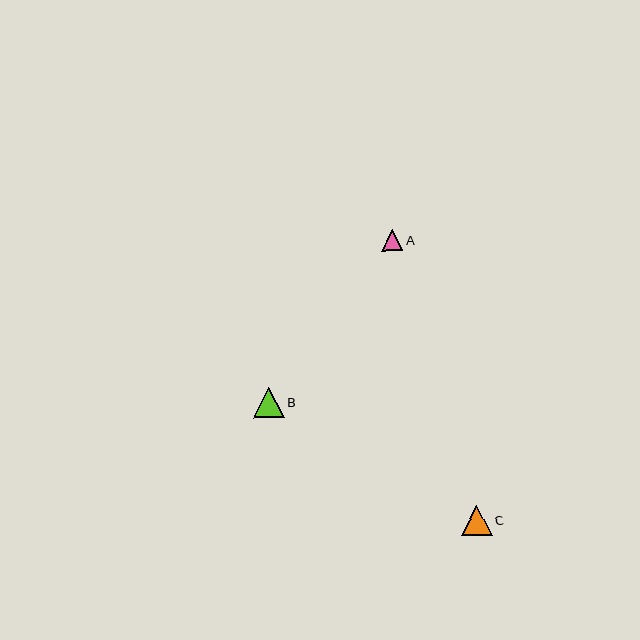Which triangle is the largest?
Triangle C is the largest with a size of approximately 31 pixels.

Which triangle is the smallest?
Triangle A is the smallest with a size of approximately 21 pixels.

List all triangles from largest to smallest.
From largest to smallest: C, B, A.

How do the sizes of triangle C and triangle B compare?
Triangle C and triangle B are approximately the same size.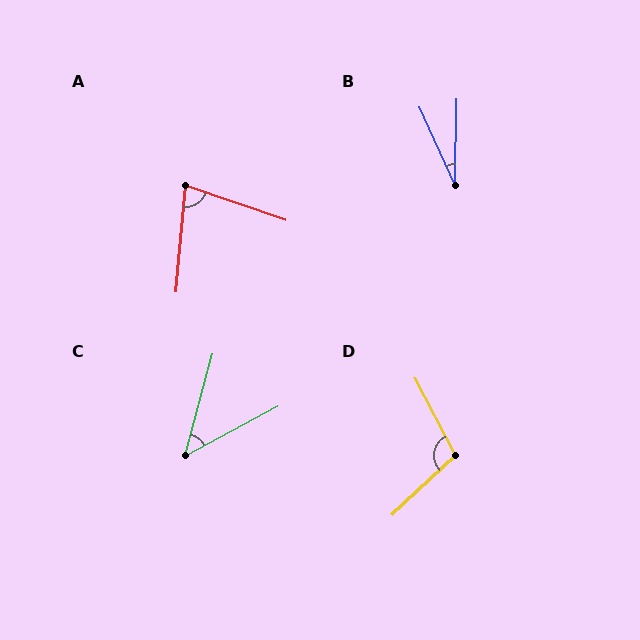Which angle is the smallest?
B, at approximately 25 degrees.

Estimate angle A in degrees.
Approximately 76 degrees.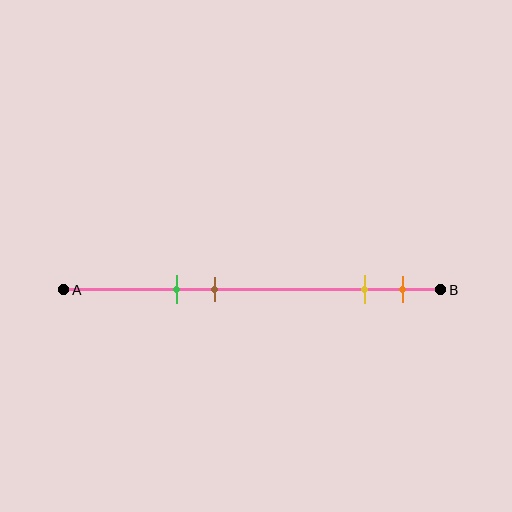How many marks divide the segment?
There are 4 marks dividing the segment.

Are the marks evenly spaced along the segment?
No, the marks are not evenly spaced.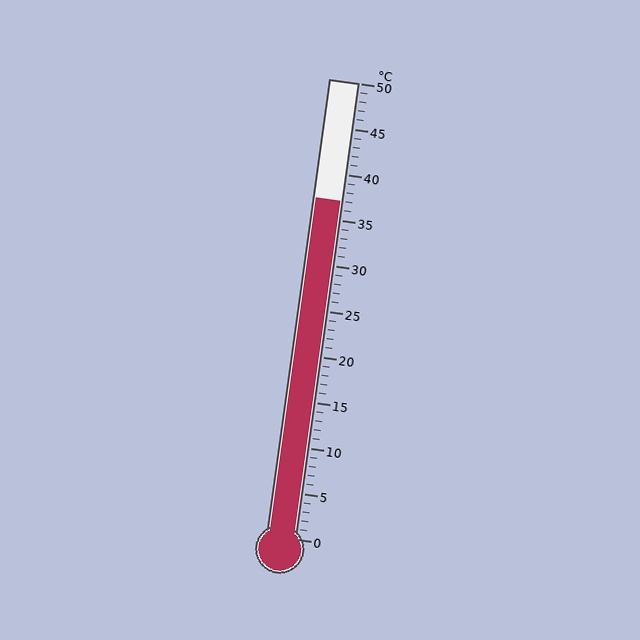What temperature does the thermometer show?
The thermometer shows approximately 37°C.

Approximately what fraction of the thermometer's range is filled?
The thermometer is filled to approximately 75% of its range.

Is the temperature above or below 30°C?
The temperature is above 30°C.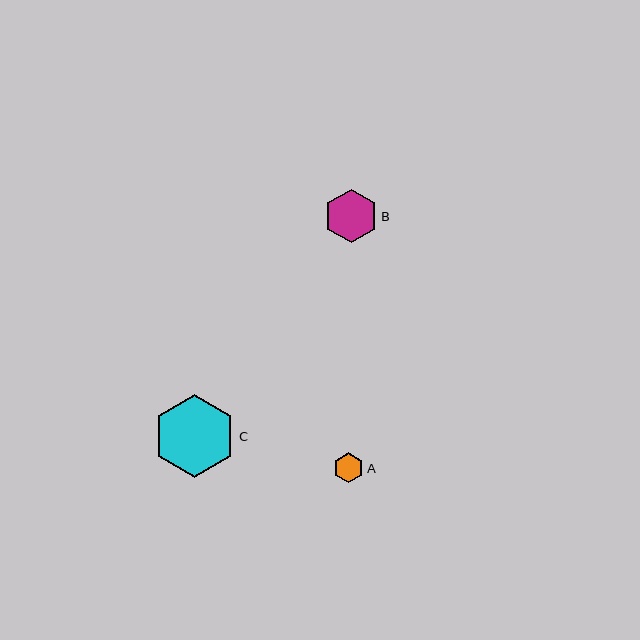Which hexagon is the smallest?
Hexagon A is the smallest with a size of approximately 30 pixels.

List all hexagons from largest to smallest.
From largest to smallest: C, B, A.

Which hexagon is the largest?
Hexagon C is the largest with a size of approximately 83 pixels.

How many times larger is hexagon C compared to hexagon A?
Hexagon C is approximately 2.8 times the size of hexagon A.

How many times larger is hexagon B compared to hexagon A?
Hexagon B is approximately 1.8 times the size of hexagon A.